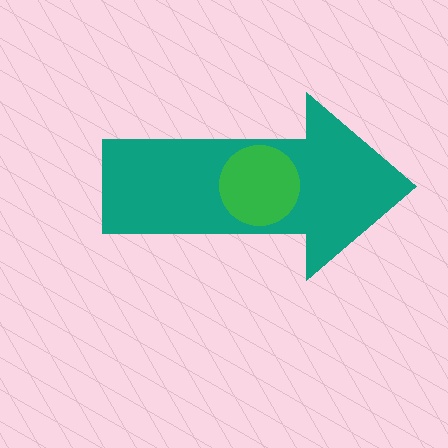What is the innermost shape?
The green circle.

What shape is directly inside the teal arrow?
The green circle.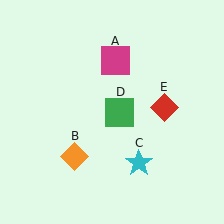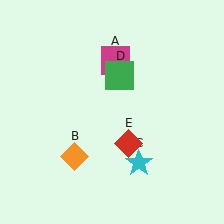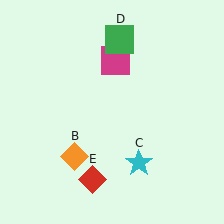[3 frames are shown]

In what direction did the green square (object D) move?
The green square (object D) moved up.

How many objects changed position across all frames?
2 objects changed position: green square (object D), red diamond (object E).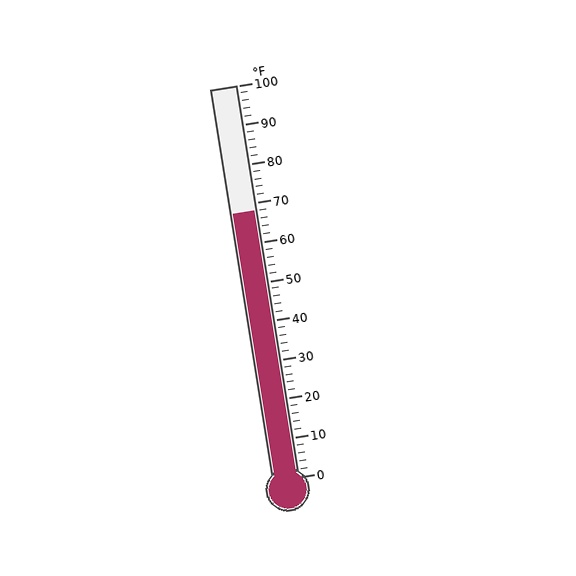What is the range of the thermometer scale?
The thermometer scale ranges from 0°F to 100°F.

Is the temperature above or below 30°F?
The temperature is above 30°F.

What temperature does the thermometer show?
The thermometer shows approximately 68°F.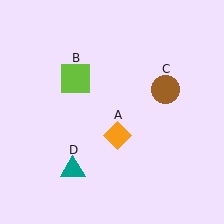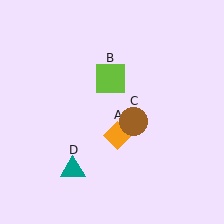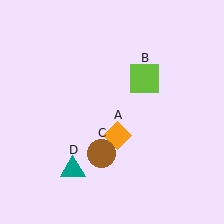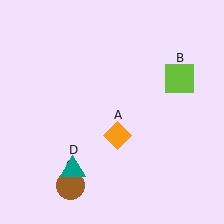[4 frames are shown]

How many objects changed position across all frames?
2 objects changed position: lime square (object B), brown circle (object C).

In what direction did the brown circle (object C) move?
The brown circle (object C) moved down and to the left.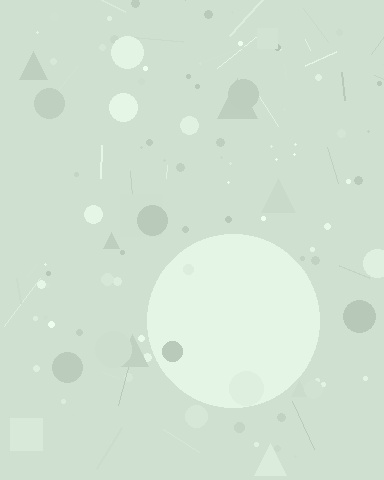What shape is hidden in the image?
A circle is hidden in the image.